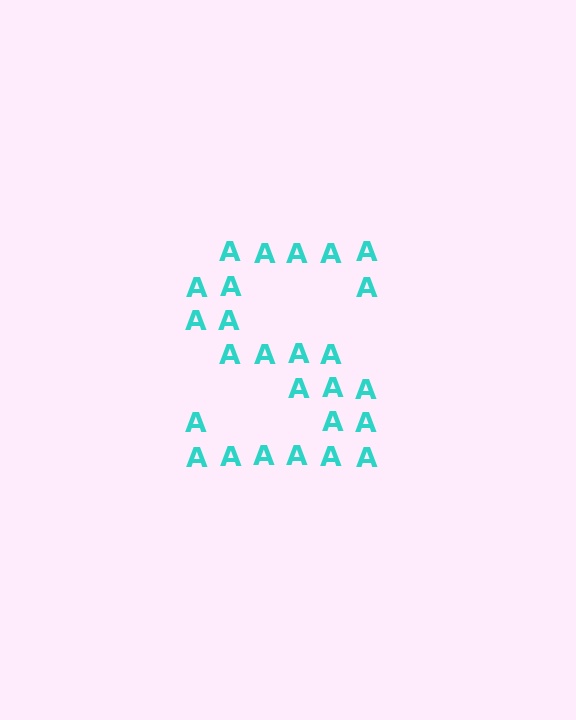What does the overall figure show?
The overall figure shows the letter S.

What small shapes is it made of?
It is made of small letter A's.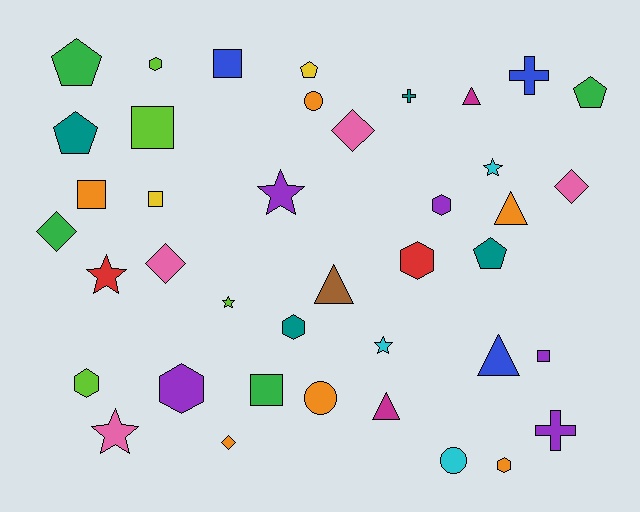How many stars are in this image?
There are 6 stars.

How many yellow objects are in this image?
There are 2 yellow objects.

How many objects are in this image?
There are 40 objects.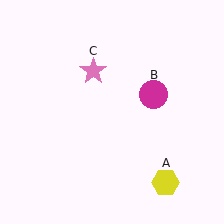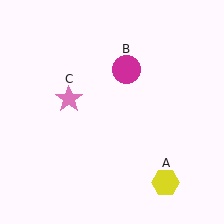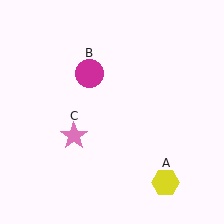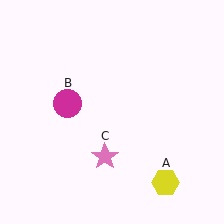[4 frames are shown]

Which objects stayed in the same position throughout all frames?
Yellow hexagon (object A) remained stationary.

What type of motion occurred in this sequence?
The magenta circle (object B), pink star (object C) rotated counterclockwise around the center of the scene.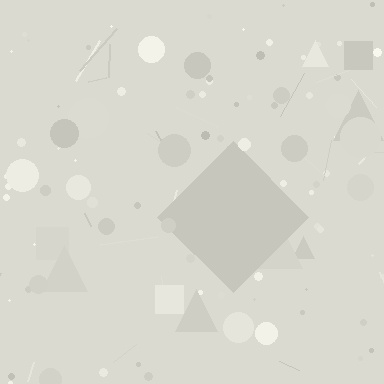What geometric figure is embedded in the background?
A diamond is embedded in the background.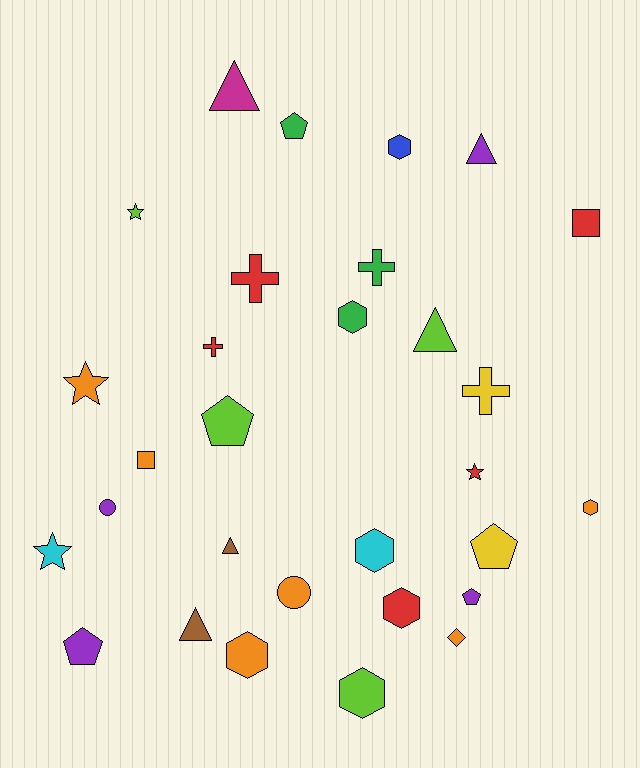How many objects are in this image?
There are 30 objects.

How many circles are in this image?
There are 2 circles.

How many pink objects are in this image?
There are no pink objects.